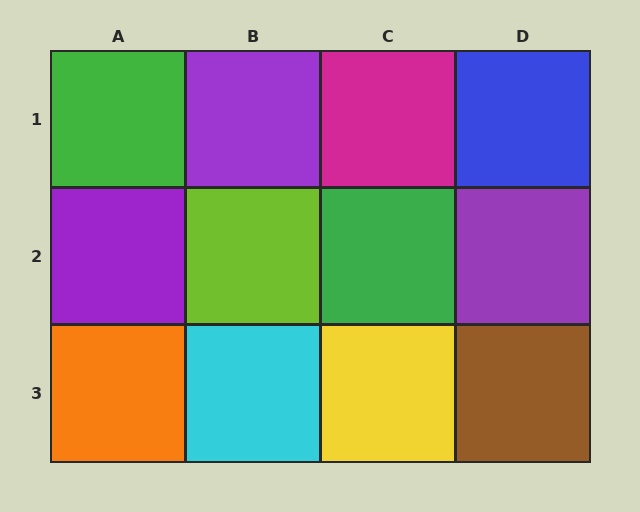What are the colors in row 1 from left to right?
Green, purple, magenta, blue.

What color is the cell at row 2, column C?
Green.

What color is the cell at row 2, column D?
Purple.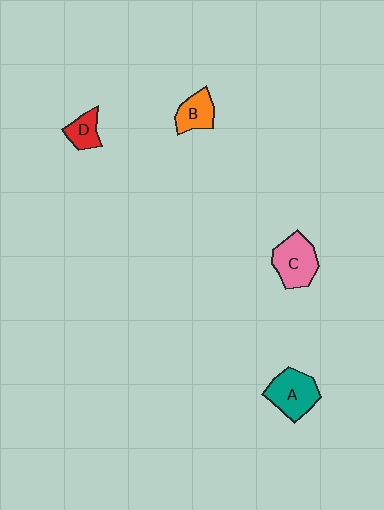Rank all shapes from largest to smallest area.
From largest to smallest: A (teal), C (pink), B (orange), D (red).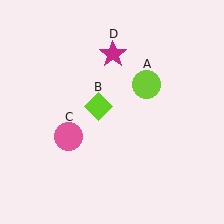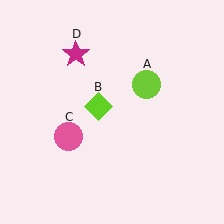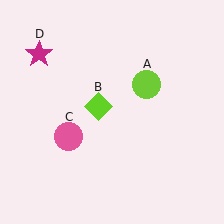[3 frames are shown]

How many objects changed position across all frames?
1 object changed position: magenta star (object D).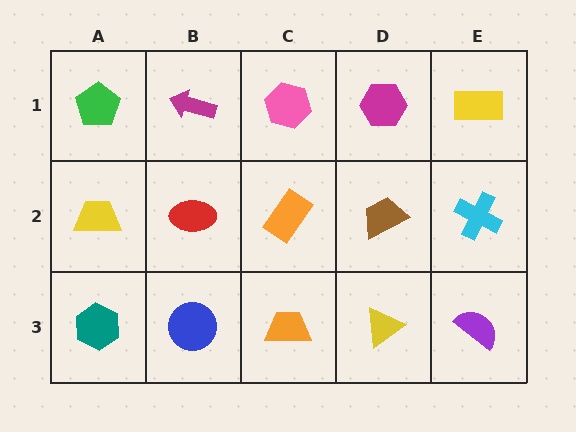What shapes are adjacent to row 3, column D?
A brown trapezoid (row 2, column D), an orange trapezoid (row 3, column C), a purple semicircle (row 3, column E).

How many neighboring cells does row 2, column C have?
4.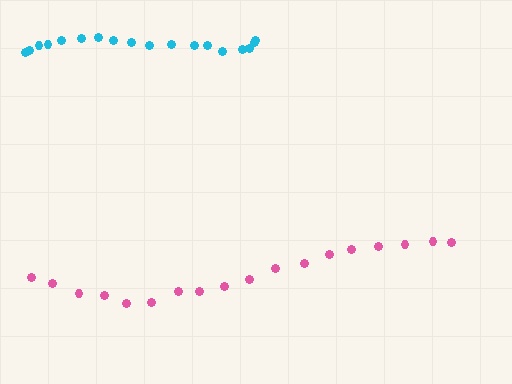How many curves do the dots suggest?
There are 2 distinct paths.